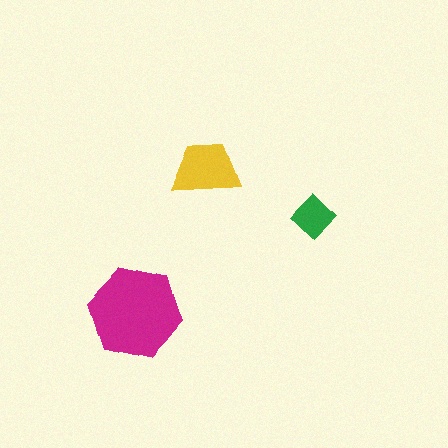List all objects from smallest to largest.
The green diamond, the yellow trapezoid, the magenta hexagon.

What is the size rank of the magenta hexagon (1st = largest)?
1st.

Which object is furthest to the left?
The magenta hexagon is leftmost.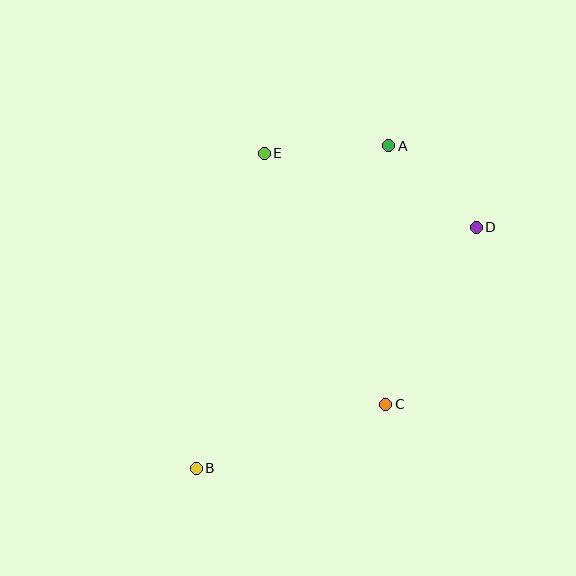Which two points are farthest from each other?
Points A and B are farthest from each other.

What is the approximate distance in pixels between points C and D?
The distance between C and D is approximately 199 pixels.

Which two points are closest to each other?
Points A and D are closest to each other.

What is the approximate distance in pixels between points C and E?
The distance between C and E is approximately 279 pixels.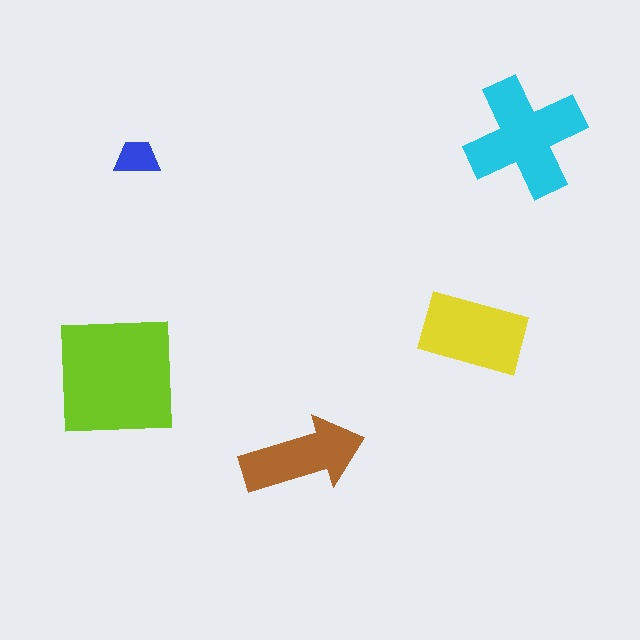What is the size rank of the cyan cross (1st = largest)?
2nd.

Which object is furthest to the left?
The lime square is leftmost.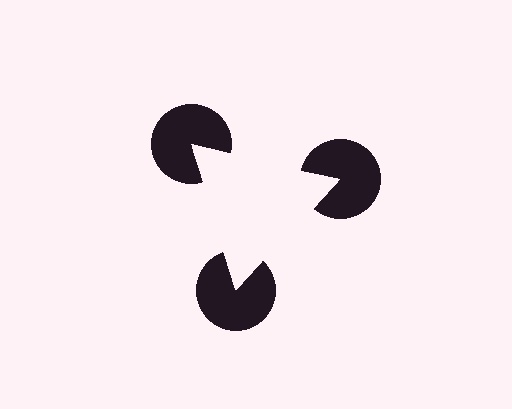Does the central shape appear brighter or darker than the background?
It typically appears slightly brighter than the background, even though no actual brightness change is drawn.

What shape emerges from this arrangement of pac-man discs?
An illusory triangle — its edges are inferred from the aligned wedge cuts in the pac-man discs, not physically drawn.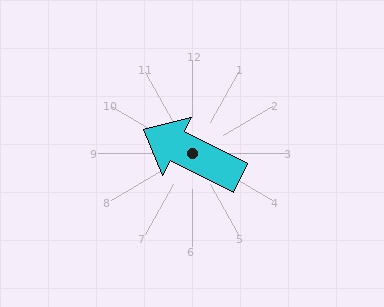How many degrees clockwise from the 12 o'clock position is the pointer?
Approximately 297 degrees.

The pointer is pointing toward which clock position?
Roughly 10 o'clock.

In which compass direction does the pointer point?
Northwest.